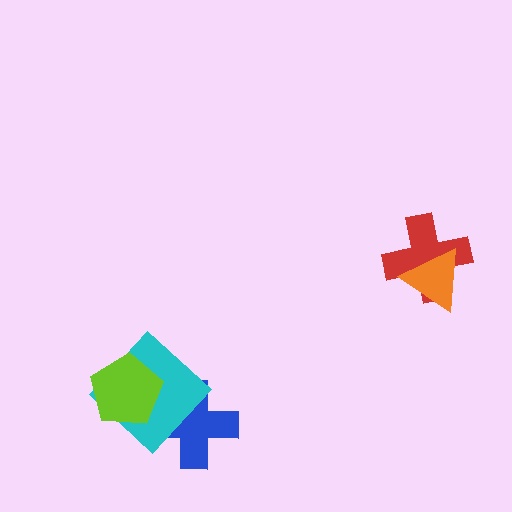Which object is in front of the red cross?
The orange triangle is in front of the red cross.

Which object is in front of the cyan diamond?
The lime pentagon is in front of the cyan diamond.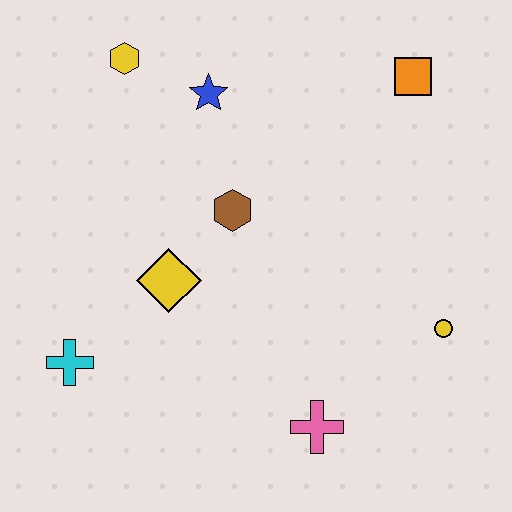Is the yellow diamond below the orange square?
Yes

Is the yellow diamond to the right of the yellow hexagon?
Yes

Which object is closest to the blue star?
The yellow hexagon is closest to the blue star.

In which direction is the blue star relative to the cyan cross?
The blue star is above the cyan cross.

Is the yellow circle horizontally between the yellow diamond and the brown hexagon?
No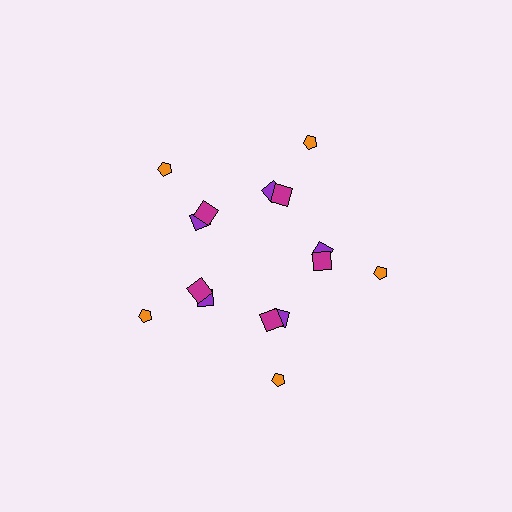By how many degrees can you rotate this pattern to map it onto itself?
The pattern maps onto itself every 72 degrees of rotation.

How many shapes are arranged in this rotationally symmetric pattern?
There are 15 shapes, arranged in 5 groups of 3.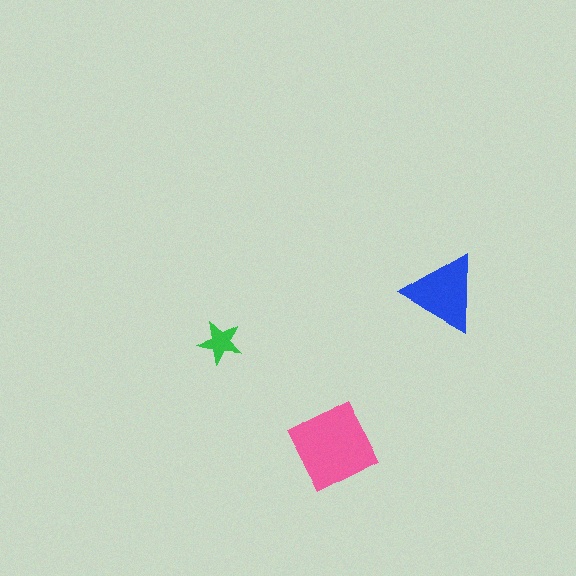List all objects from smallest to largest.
The green star, the blue triangle, the pink diamond.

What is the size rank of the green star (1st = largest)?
3rd.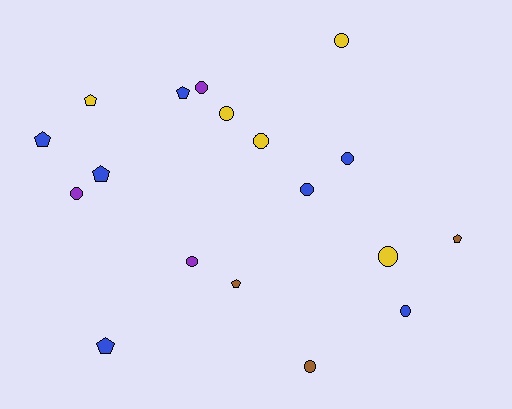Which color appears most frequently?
Blue, with 7 objects.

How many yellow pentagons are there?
There is 1 yellow pentagon.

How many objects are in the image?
There are 18 objects.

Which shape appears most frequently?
Circle, with 11 objects.